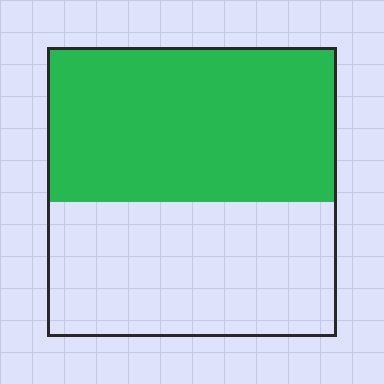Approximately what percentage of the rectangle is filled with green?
Approximately 55%.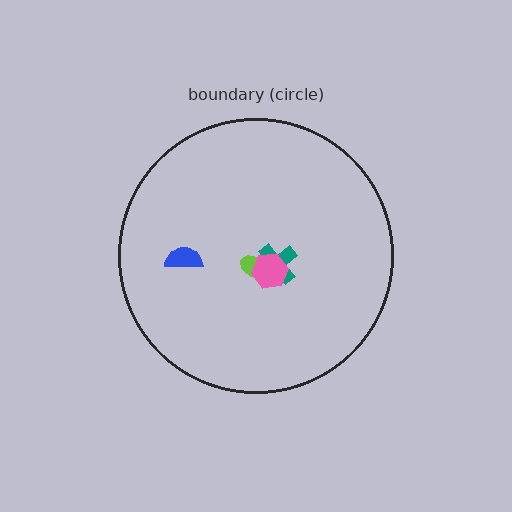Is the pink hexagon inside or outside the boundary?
Inside.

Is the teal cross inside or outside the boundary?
Inside.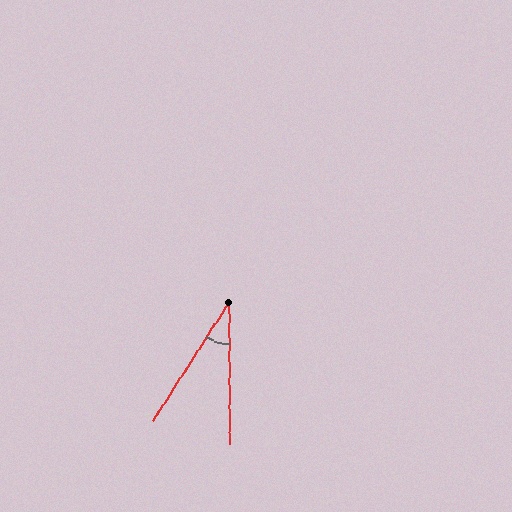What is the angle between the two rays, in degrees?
Approximately 33 degrees.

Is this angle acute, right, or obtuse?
It is acute.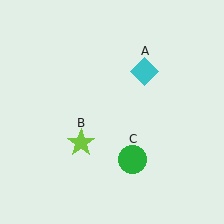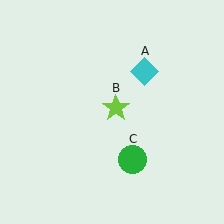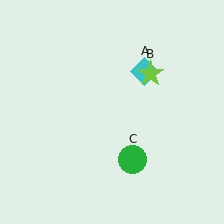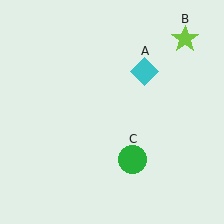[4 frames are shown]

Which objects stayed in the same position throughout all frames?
Cyan diamond (object A) and green circle (object C) remained stationary.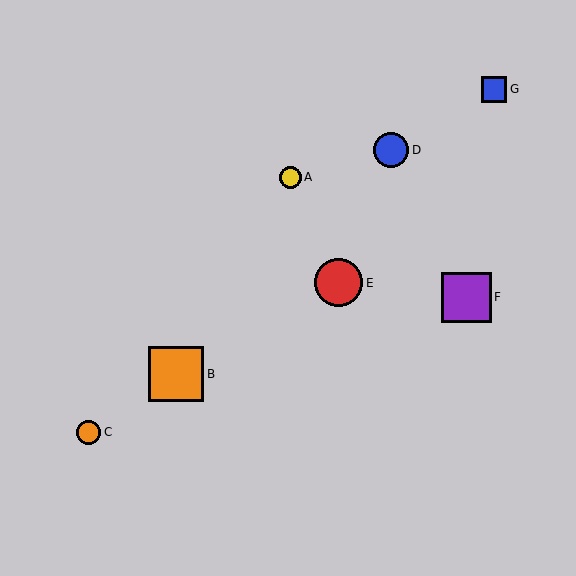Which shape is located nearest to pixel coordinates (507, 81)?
The blue square (labeled G) at (494, 90) is nearest to that location.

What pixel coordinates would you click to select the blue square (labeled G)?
Click at (494, 90) to select the blue square G.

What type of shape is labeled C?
Shape C is an orange circle.